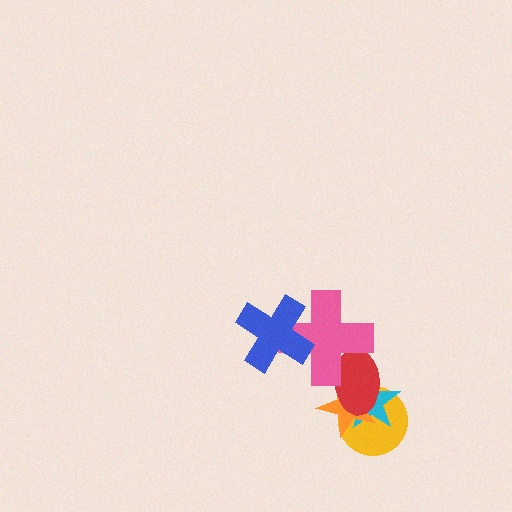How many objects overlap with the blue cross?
1 object overlaps with the blue cross.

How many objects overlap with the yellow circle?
3 objects overlap with the yellow circle.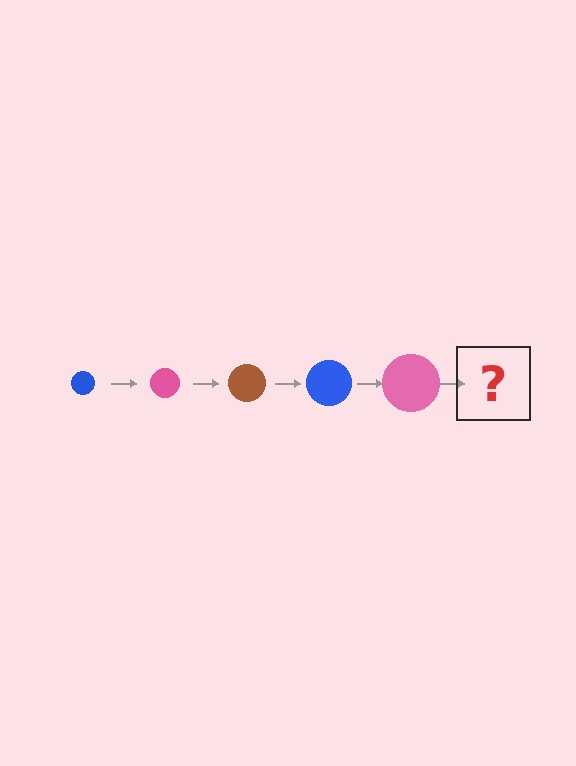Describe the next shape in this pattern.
It should be a brown circle, larger than the previous one.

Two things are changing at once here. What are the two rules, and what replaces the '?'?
The two rules are that the circle grows larger each step and the color cycles through blue, pink, and brown. The '?' should be a brown circle, larger than the previous one.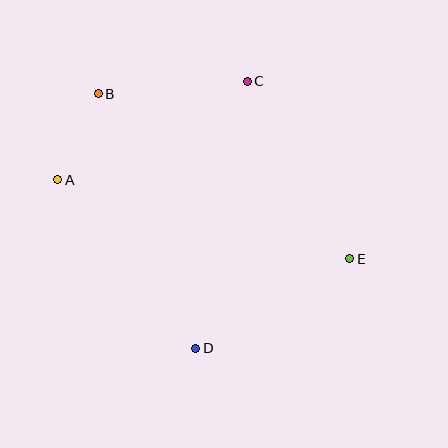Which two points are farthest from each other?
Points A and E are farthest from each other.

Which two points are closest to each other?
Points A and B are closest to each other.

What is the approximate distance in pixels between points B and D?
The distance between B and D is approximately 272 pixels.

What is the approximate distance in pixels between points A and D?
The distance between A and D is approximately 218 pixels.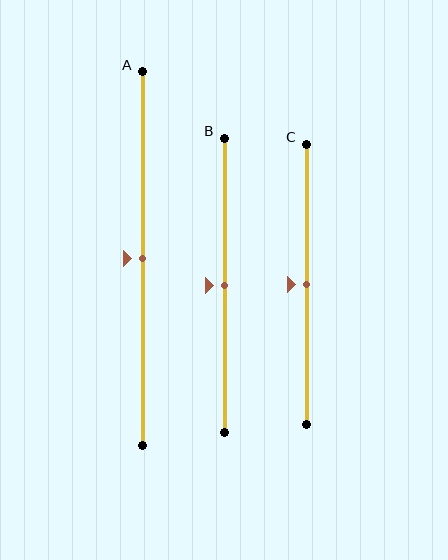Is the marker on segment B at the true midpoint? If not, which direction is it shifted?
Yes, the marker on segment B is at the true midpoint.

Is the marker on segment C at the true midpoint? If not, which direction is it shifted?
Yes, the marker on segment C is at the true midpoint.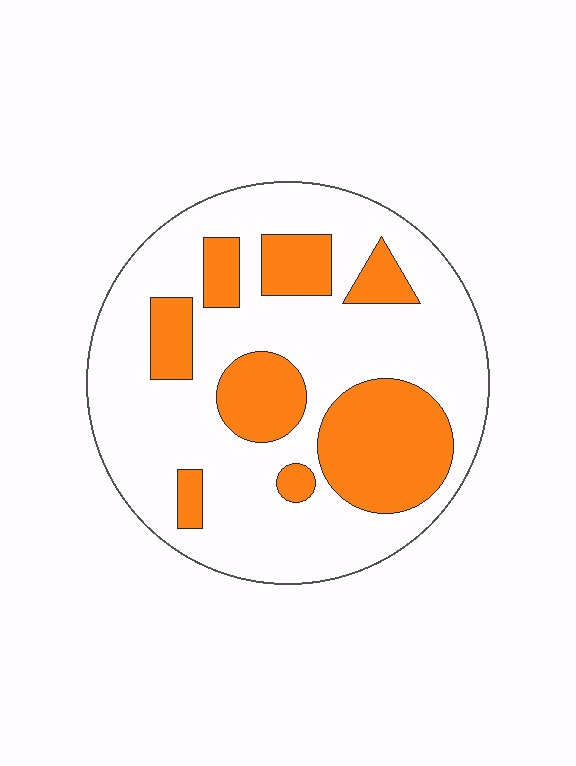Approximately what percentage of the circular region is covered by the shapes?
Approximately 30%.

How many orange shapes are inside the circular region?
8.